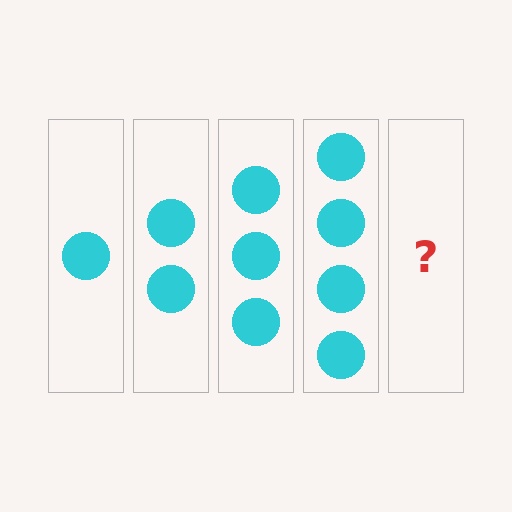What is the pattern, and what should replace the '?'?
The pattern is that each step adds one more circle. The '?' should be 5 circles.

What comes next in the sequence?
The next element should be 5 circles.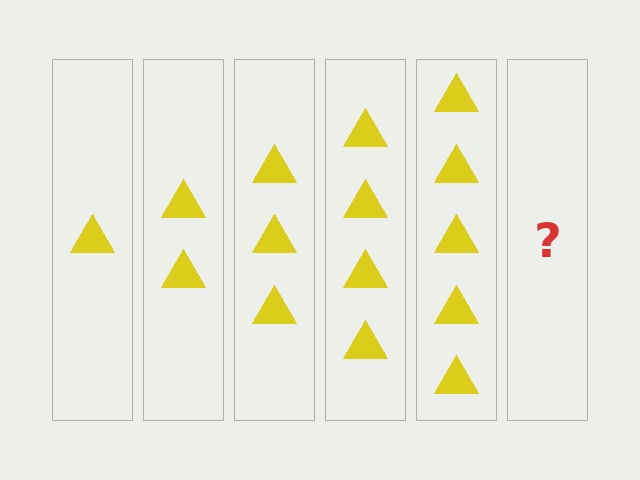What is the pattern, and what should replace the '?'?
The pattern is that each step adds one more triangle. The '?' should be 6 triangles.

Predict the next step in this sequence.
The next step is 6 triangles.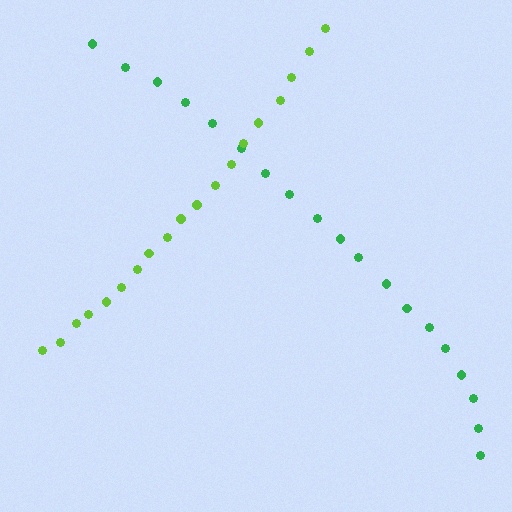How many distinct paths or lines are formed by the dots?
There are 2 distinct paths.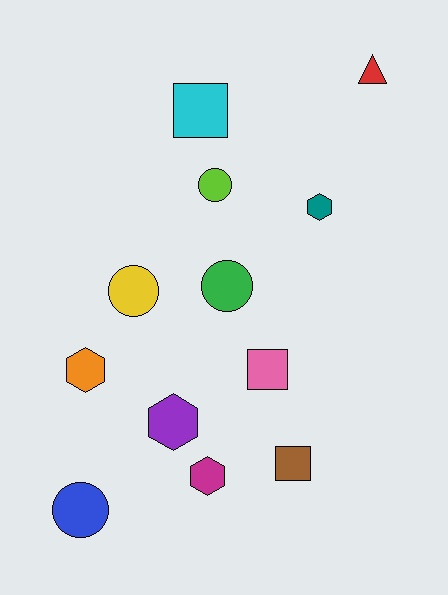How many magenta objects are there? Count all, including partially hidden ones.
There is 1 magenta object.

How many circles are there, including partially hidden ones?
There are 4 circles.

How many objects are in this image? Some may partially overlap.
There are 12 objects.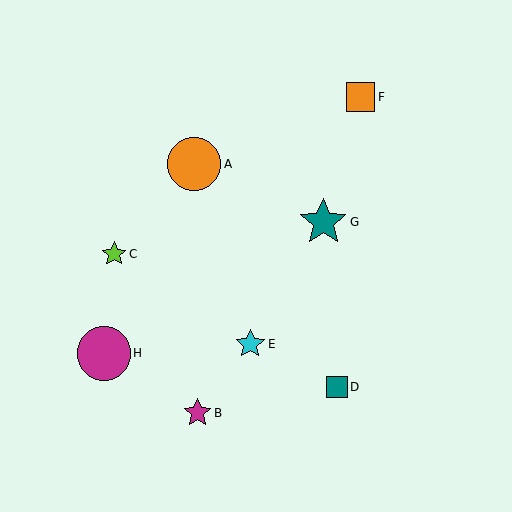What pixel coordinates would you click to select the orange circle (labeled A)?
Click at (194, 164) to select the orange circle A.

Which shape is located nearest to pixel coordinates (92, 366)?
The magenta circle (labeled H) at (104, 353) is nearest to that location.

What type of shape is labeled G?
Shape G is a teal star.